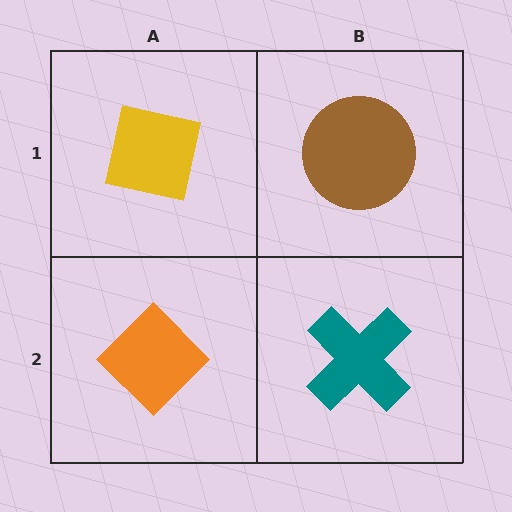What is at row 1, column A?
A yellow square.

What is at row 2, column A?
An orange diamond.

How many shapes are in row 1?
2 shapes.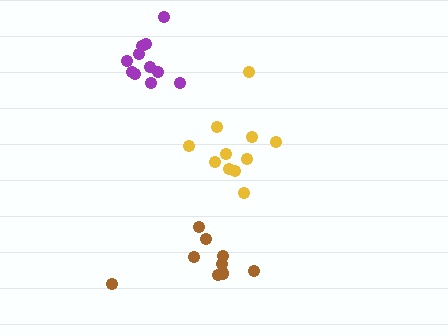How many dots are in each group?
Group 1: 9 dots, Group 2: 11 dots, Group 3: 11 dots (31 total).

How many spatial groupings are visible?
There are 3 spatial groupings.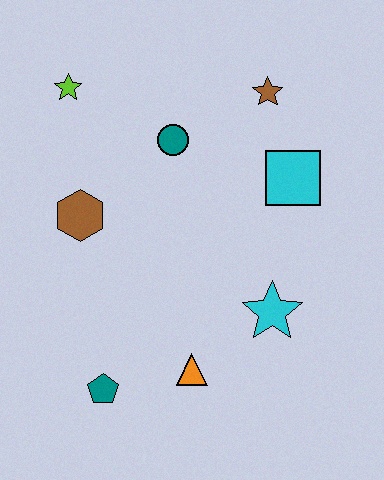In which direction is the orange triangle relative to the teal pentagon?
The orange triangle is to the right of the teal pentagon.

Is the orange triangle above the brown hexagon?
No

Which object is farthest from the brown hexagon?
The brown star is farthest from the brown hexagon.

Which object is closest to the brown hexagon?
The teal circle is closest to the brown hexagon.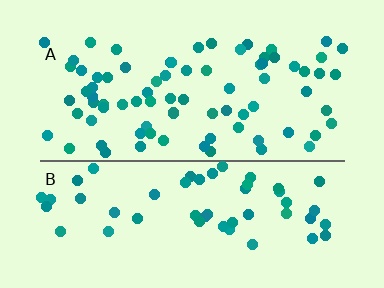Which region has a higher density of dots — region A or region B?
A (the top).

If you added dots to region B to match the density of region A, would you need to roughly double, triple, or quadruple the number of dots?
Approximately double.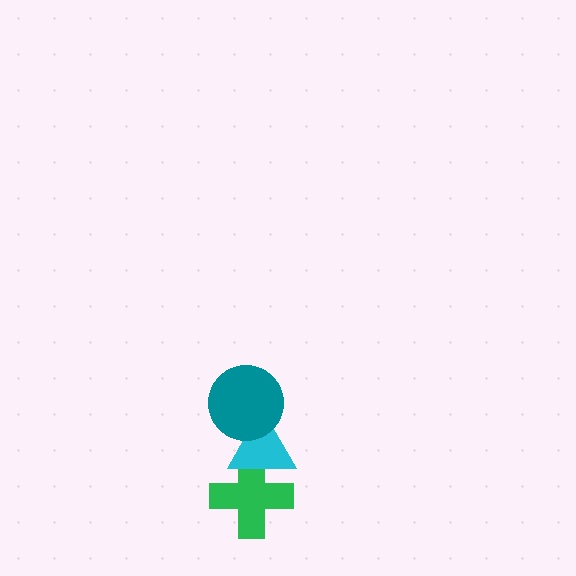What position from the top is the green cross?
The green cross is 3rd from the top.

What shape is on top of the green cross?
The cyan triangle is on top of the green cross.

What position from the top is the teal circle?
The teal circle is 1st from the top.